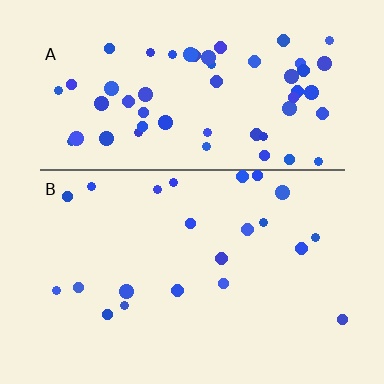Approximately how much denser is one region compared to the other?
Approximately 2.7× — region A over region B.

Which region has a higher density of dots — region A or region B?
A (the top).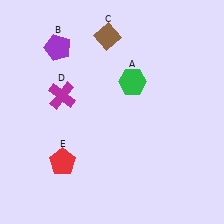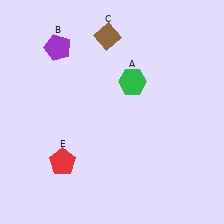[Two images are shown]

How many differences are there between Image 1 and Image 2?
There is 1 difference between the two images.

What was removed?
The magenta cross (D) was removed in Image 2.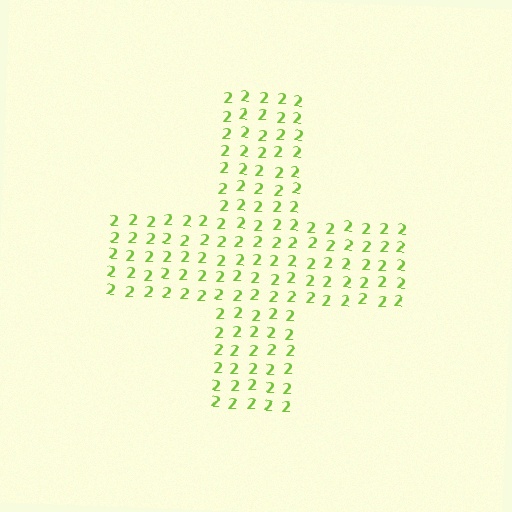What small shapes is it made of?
It is made of small digit 2's.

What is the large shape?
The large shape is a cross.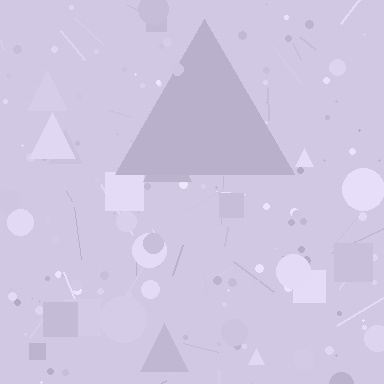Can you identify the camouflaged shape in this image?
The camouflaged shape is a triangle.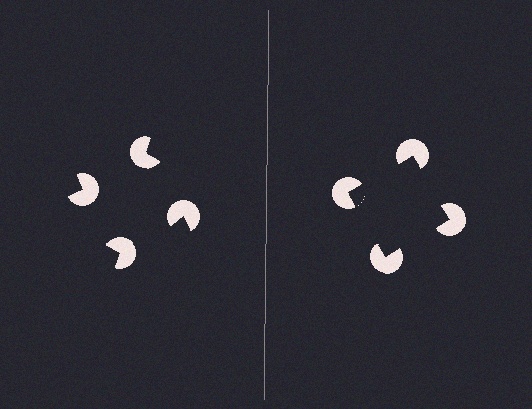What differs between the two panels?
The pac-man discs are positioned identically on both sides; only the wedge orientations differ. On the right they align to a square; on the left they are misaligned.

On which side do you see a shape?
An illusory square appears on the right side. On the left side the wedge cuts are rotated, so no coherent shape forms.